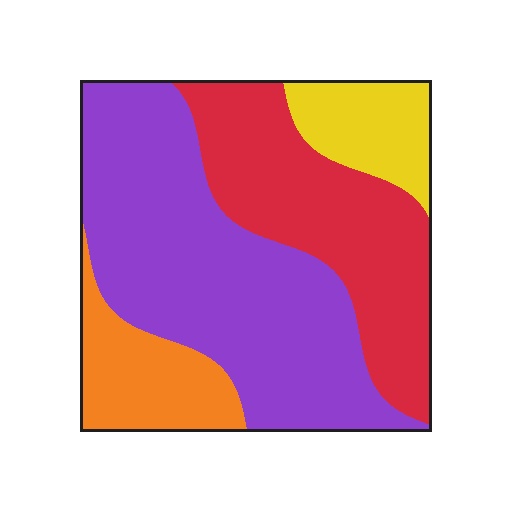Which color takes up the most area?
Purple, at roughly 45%.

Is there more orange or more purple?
Purple.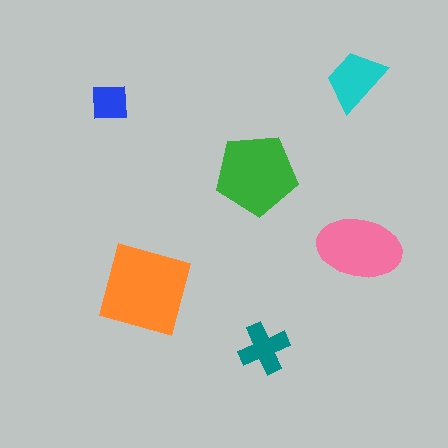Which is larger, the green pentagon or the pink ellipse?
The green pentagon.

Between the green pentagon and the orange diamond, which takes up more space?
The orange diamond.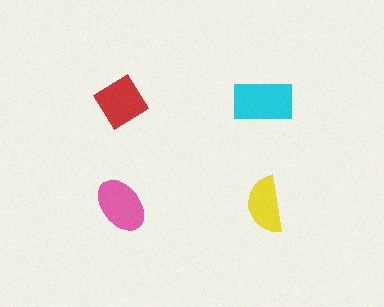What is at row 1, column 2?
A cyan rectangle.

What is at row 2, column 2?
A yellow semicircle.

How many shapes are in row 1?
2 shapes.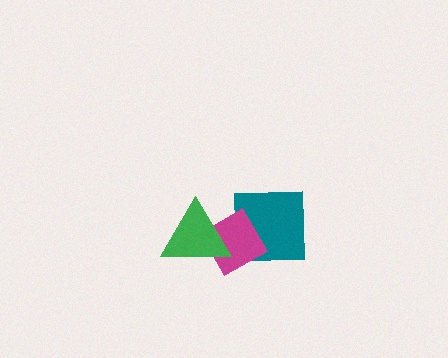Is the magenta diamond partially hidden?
Yes, it is partially covered by another shape.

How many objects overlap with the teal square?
1 object overlaps with the teal square.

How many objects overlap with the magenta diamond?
2 objects overlap with the magenta diamond.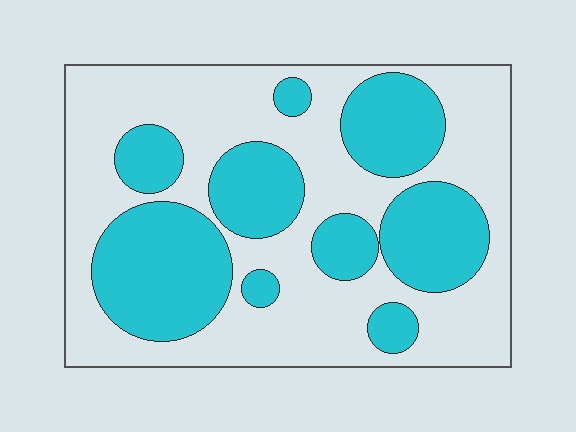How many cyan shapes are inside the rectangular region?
9.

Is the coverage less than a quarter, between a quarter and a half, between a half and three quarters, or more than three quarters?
Between a quarter and a half.